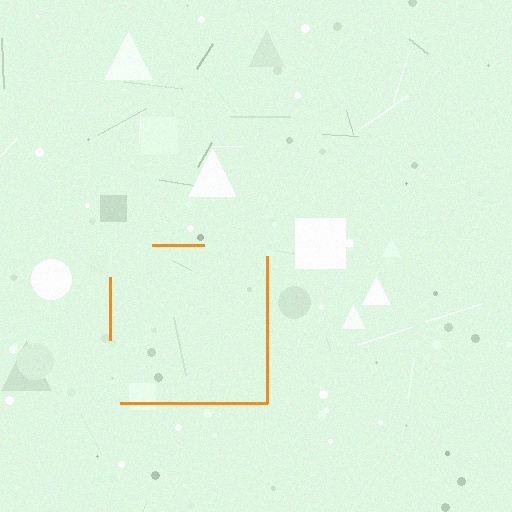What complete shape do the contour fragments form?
The contour fragments form a square.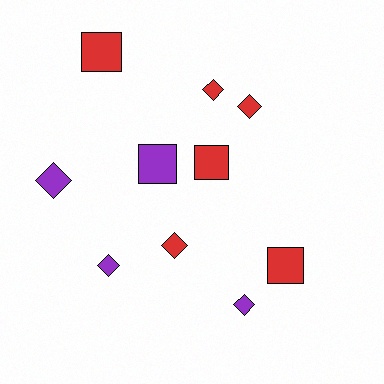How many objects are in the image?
There are 10 objects.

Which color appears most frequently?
Red, with 6 objects.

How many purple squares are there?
There is 1 purple square.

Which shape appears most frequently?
Diamond, with 6 objects.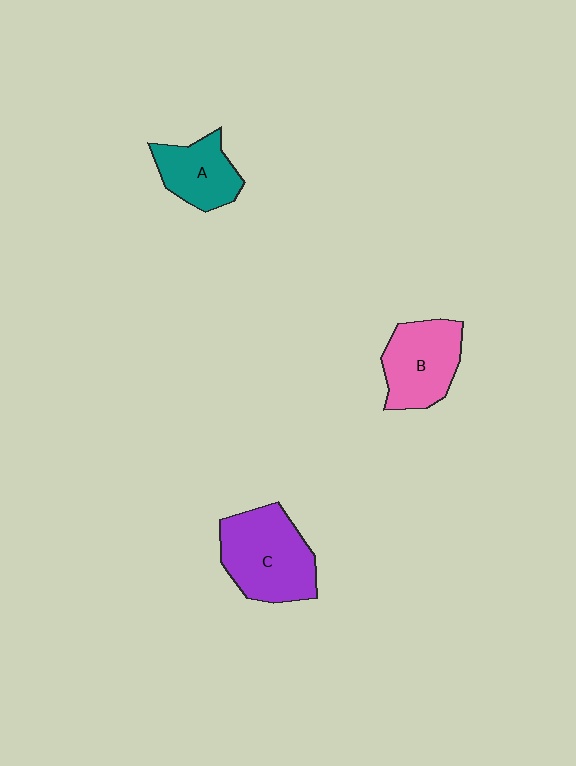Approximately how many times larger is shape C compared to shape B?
Approximately 1.3 times.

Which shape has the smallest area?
Shape A (teal).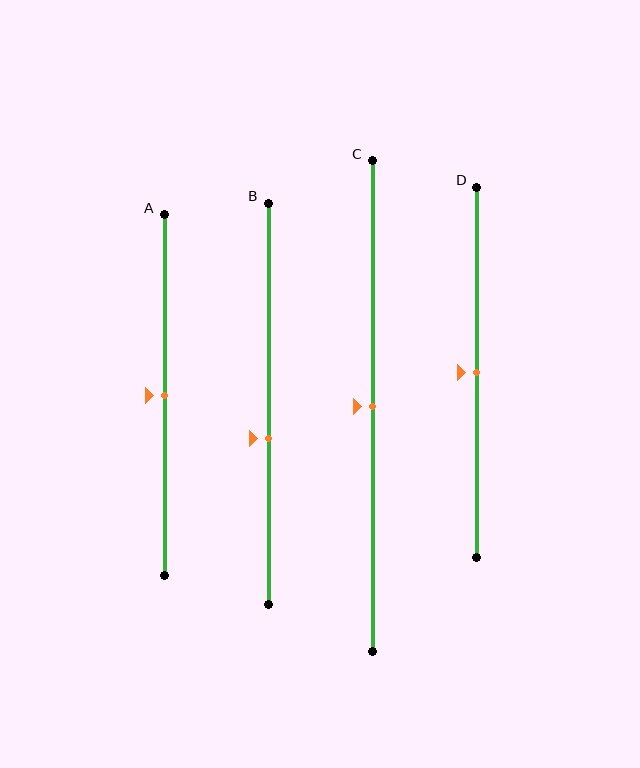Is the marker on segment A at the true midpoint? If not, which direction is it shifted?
Yes, the marker on segment A is at the true midpoint.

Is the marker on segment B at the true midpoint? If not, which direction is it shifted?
No, the marker on segment B is shifted downward by about 9% of the segment length.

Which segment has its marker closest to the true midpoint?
Segment A has its marker closest to the true midpoint.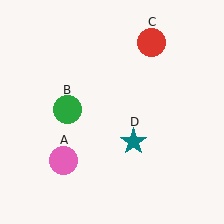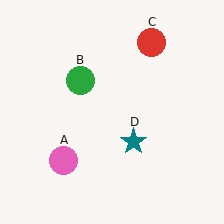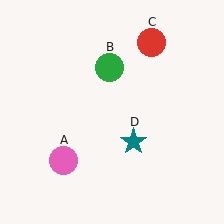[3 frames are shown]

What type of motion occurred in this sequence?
The green circle (object B) rotated clockwise around the center of the scene.